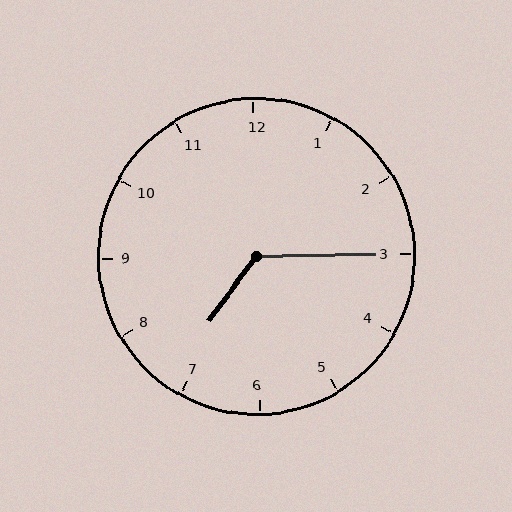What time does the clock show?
7:15.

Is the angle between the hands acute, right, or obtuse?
It is obtuse.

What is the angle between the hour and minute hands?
Approximately 128 degrees.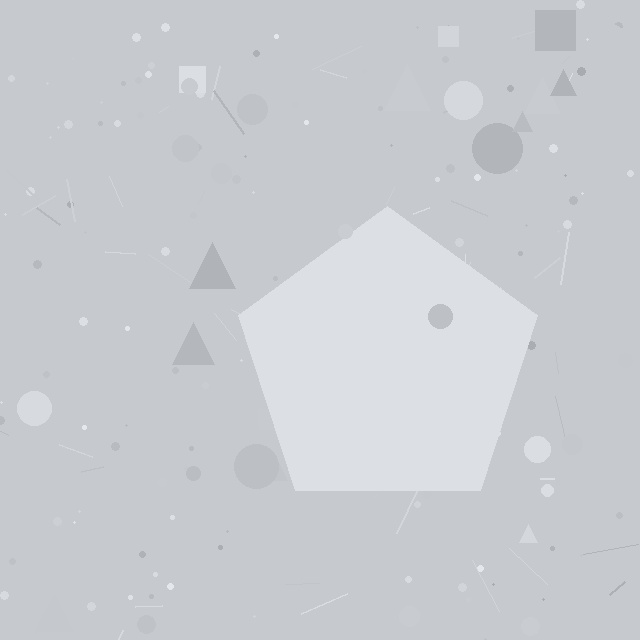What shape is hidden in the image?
A pentagon is hidden in the image.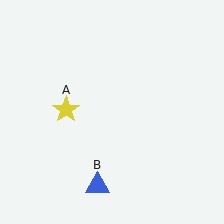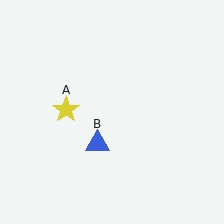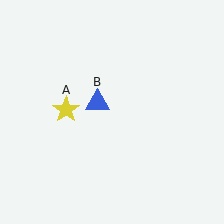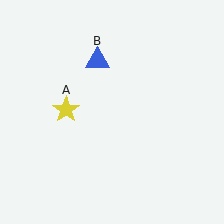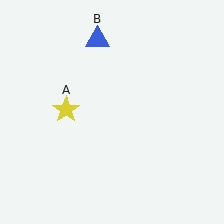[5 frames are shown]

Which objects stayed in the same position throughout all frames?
Yellow star (object A) remained stationary.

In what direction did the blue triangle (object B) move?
The blue triangle (object B) moved up.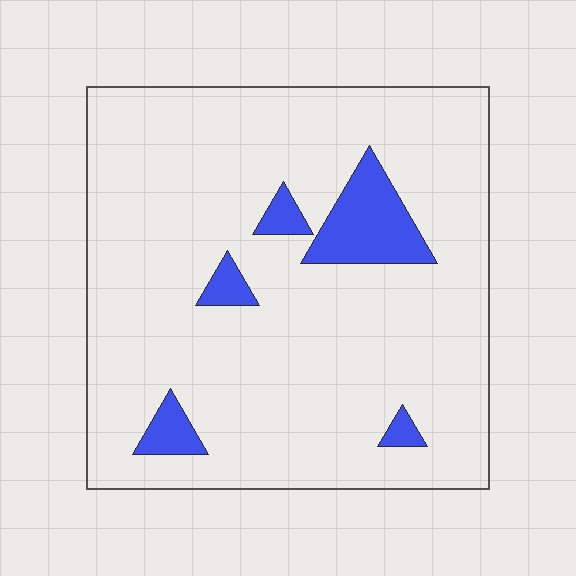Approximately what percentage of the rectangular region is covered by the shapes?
Approximately 10%.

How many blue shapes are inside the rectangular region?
5.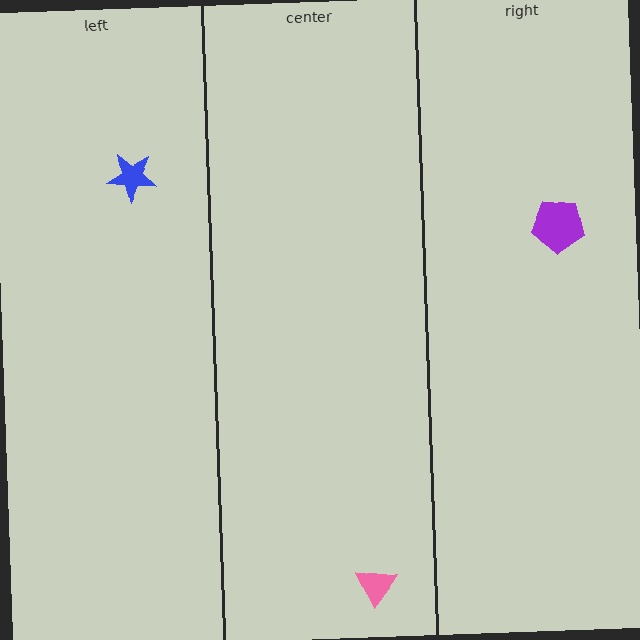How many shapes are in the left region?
1.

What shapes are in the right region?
The purple pentagon.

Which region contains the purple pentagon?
The right region.